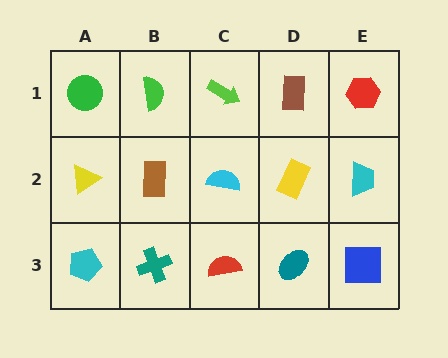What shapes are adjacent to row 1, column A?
A yellow triangle (row 2, column A), a green semicircle (row 1, column B).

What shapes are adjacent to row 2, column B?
A green semicircle (row 1, column B), a teal cross (row 3, column B), a yellow triangle (row 2, column A), a cyan semicircle (row 2, column C).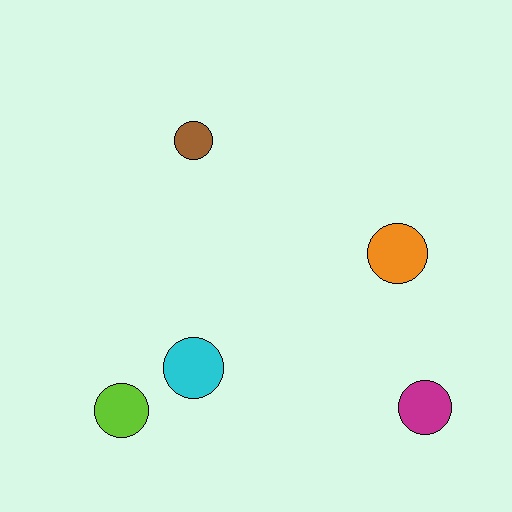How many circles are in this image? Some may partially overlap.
There are 5 circles.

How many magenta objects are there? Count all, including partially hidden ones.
There is 1 magenta object.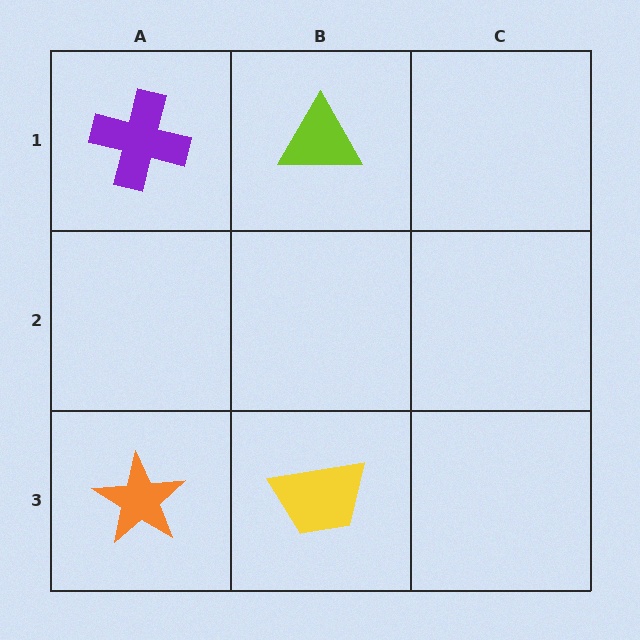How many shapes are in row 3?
2 shapes.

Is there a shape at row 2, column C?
No, that cell is empty.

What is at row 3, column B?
A yellow trapezoid.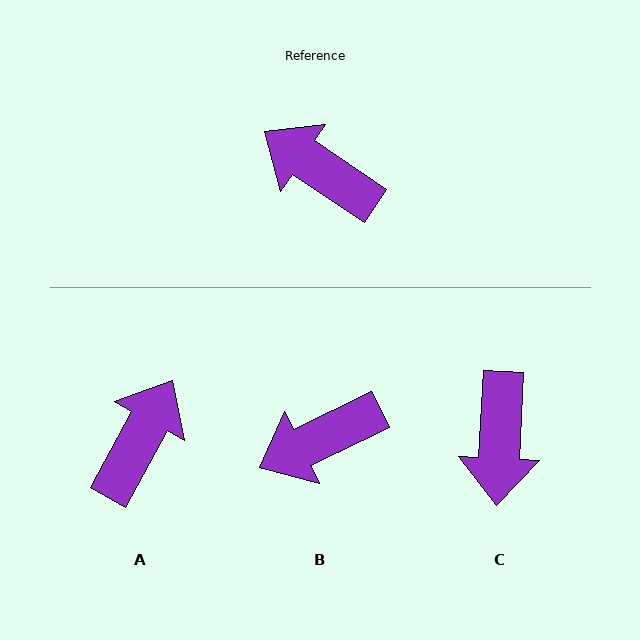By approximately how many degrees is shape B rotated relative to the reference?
Approximately 59 degrees counter-clockwise.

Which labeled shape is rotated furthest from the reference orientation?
C, about 121 degrees away.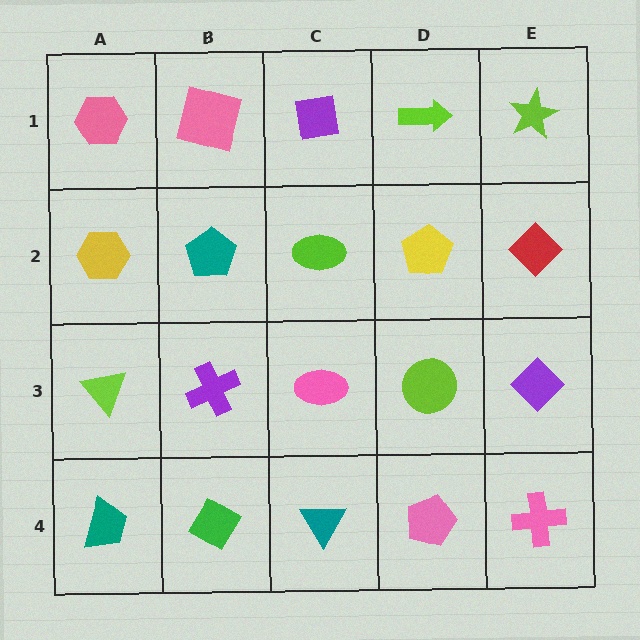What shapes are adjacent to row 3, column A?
A yellow hexagon (row 2, column A), a teal trapezoid (row 4, column A), a purple cross (row 3, column B).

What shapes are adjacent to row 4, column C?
A pink ellipse (row 3, column C), a green diamond (row 4, column B), a pink pentagon (row 4, column D).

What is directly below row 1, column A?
A yellow hexagon.